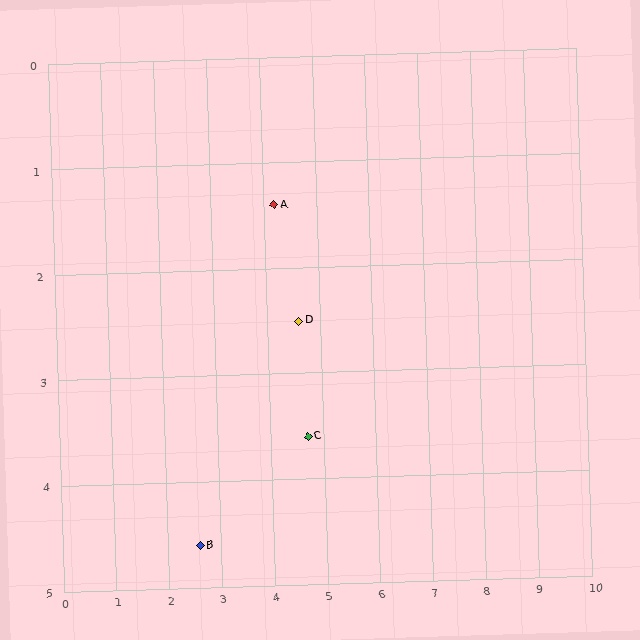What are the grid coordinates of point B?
Point B is at approximately (2.6, 4.6).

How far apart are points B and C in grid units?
Points B and C are about 2.3 grid units apart.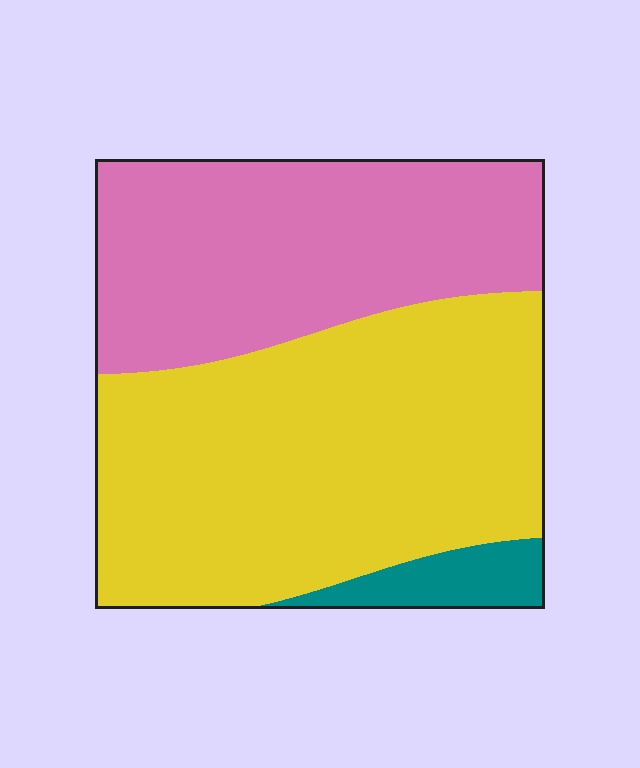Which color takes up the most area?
Yellow, at roughly 55%.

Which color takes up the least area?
Teal, at roughly 5%.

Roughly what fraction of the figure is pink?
Pink covers 38% of the figure.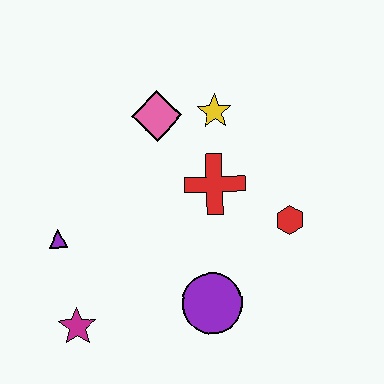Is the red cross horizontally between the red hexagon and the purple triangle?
Yes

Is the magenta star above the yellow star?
No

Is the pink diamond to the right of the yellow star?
No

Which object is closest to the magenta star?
The purple triangle is closest to the magenta star.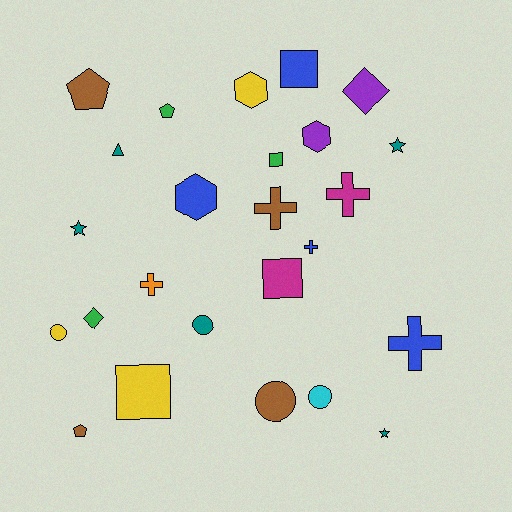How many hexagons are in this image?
There are 3 hexagons.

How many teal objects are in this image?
There are 5 teal objects.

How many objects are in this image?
There are 25 objects.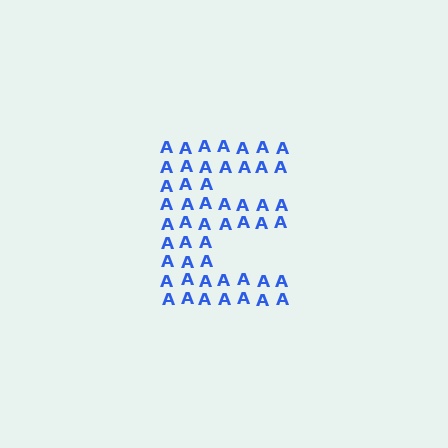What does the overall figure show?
The overall figure shows the letter E.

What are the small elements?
The small elements are letter A's.